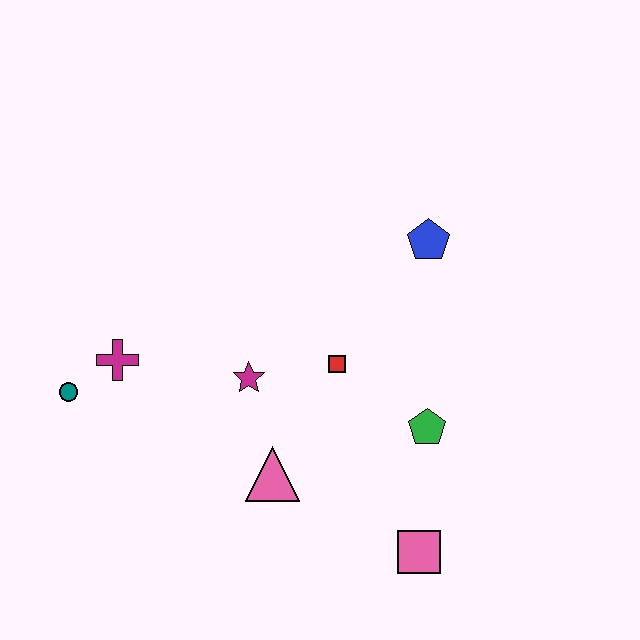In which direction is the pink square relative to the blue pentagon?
The pink square is below the blue pentagon.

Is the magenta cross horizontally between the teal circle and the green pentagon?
Yes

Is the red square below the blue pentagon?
Yes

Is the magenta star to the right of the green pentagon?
No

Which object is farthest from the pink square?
The teal circle is farthest from the pink square.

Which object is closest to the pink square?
The green pentagon is closest to the pink square.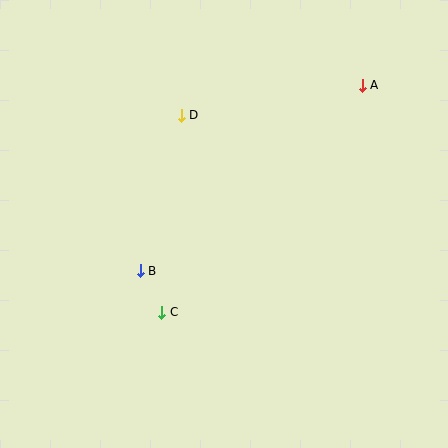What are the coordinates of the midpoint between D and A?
The midpoint between D and A is at (272, 100).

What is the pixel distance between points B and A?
The distance between B and A is 289 pixels.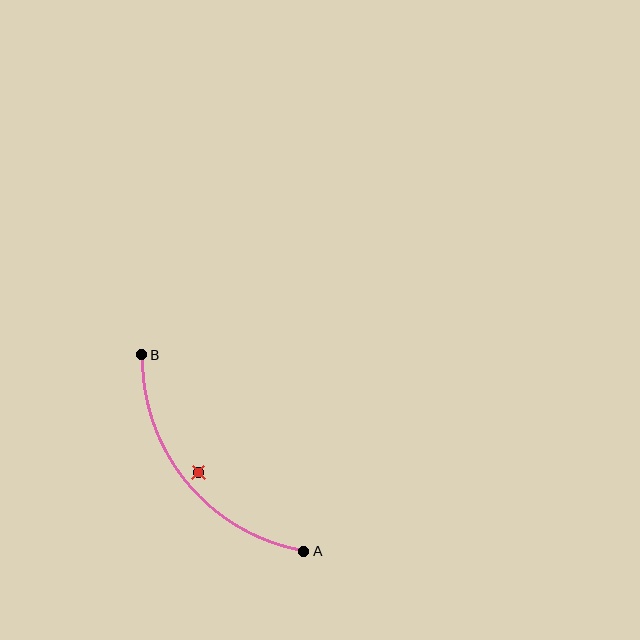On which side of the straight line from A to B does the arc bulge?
The arc bulges below and to the left of the straight line connecting A and B.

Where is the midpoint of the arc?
The arc midpoint is the point on the curve farthest from the straight line joining A and B. It sits below and to the left of that line.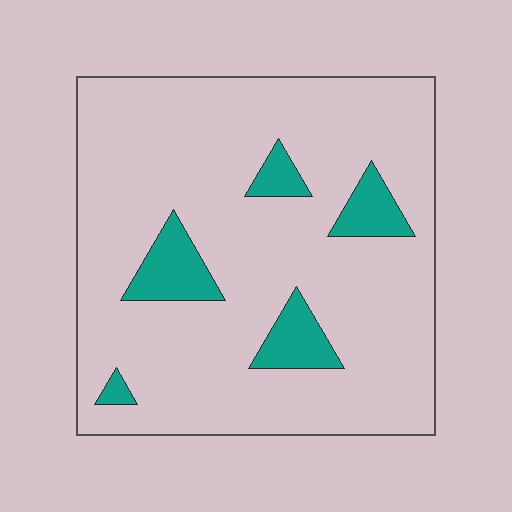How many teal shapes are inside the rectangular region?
5.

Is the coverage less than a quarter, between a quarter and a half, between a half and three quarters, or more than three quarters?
Less than a quarter.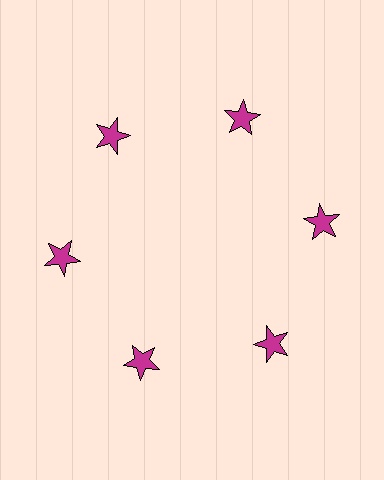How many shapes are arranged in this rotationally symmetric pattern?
There are 6 shapes, arranged in 6 groups of 1.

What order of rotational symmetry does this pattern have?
This pattern has 6-fold rotational symmetry.